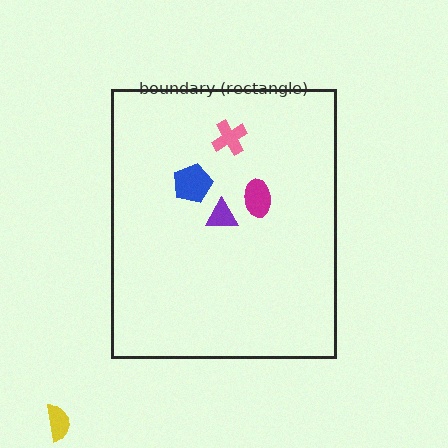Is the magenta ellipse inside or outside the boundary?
Inside.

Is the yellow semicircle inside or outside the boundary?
Outside.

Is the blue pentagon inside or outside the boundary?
Inside.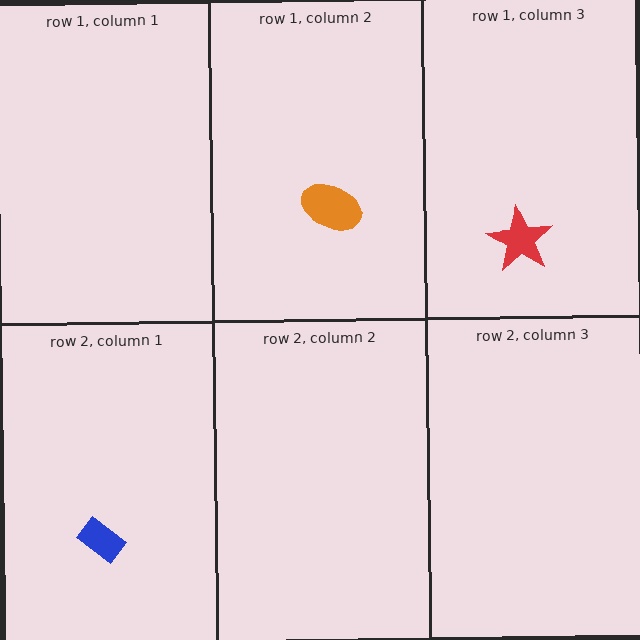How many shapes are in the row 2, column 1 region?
1.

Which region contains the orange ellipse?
The row 1, column 2 region.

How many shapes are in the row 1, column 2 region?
1.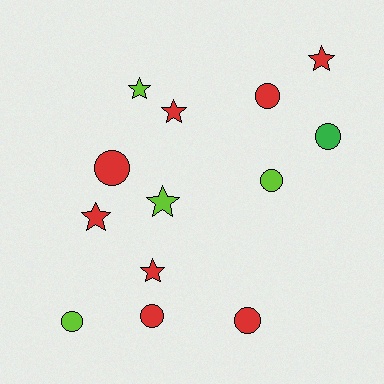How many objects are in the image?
There are 13 objects.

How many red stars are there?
There are 4 red stars.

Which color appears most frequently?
Red, with 8 objects.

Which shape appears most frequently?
Circle, with 7 objects.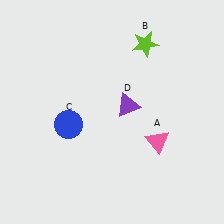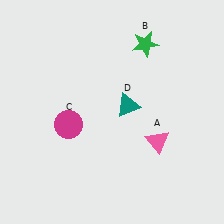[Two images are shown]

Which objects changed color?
B changed from lime to green. C changed from blue to magenta. D changed from purple to teal.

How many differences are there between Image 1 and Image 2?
There are 3 differences between the two images.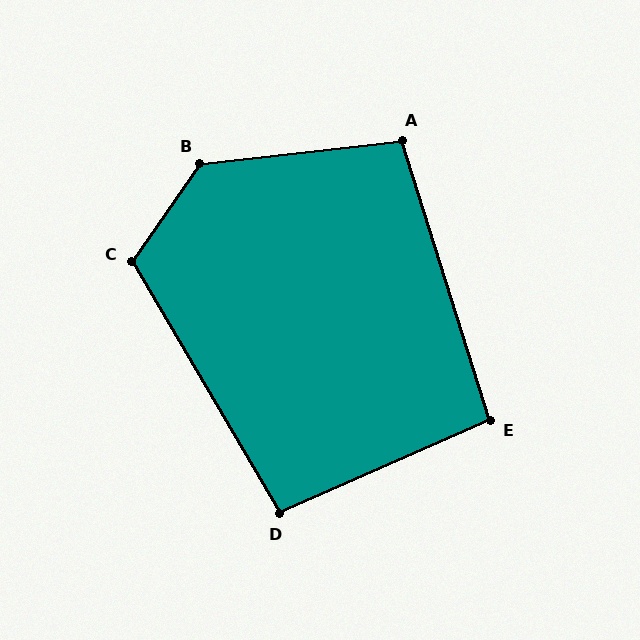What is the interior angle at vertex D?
Approximately 97 degrees (obtuse).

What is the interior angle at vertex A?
Approximately 101 degrees (obtuse).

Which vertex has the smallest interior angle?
E, at approximately 96 degrees.